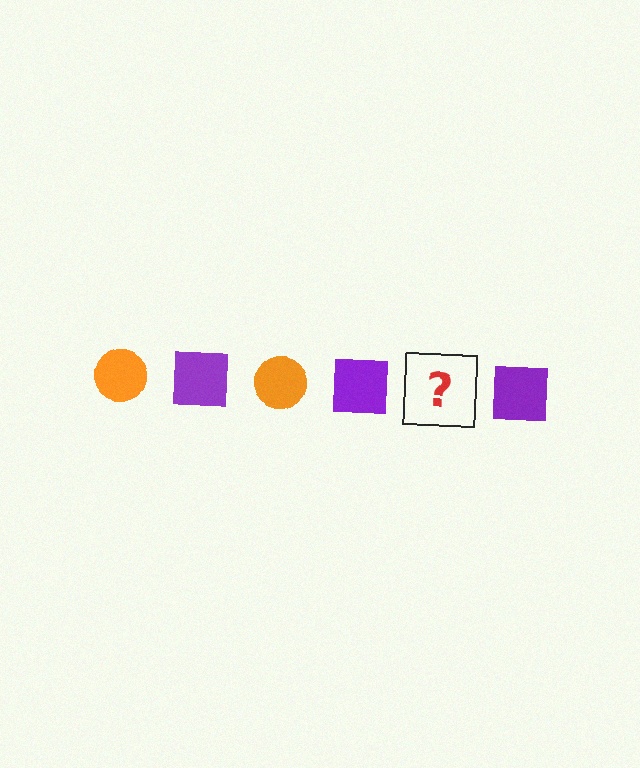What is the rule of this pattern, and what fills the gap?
The rule is that the pattern alternates between orange circle and purple square. The gap should be filled with an orange circle.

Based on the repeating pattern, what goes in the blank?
The blank should be an orange circle.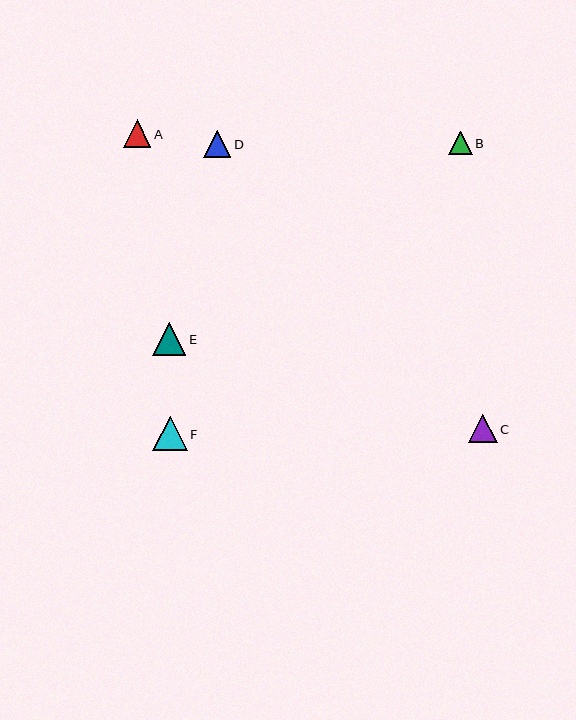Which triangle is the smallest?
Triangle B is the smallest with a size of approximately 24 pixels.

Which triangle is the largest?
Triangle F is the largest with a size of approximately 35 pixels.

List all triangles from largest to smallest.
From largest to smallest: F, E, C, D, A, B.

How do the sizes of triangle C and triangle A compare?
Triangle C and triangle A are approximately the same size.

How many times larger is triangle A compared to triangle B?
Triangle A is approximately 1.2 times the size of triangle B.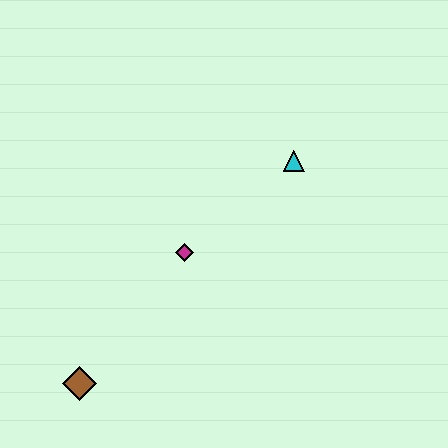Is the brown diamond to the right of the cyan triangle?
No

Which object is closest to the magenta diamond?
The cyan triangle is closest to the magenta diamond.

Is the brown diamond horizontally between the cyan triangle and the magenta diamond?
No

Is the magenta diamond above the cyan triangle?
No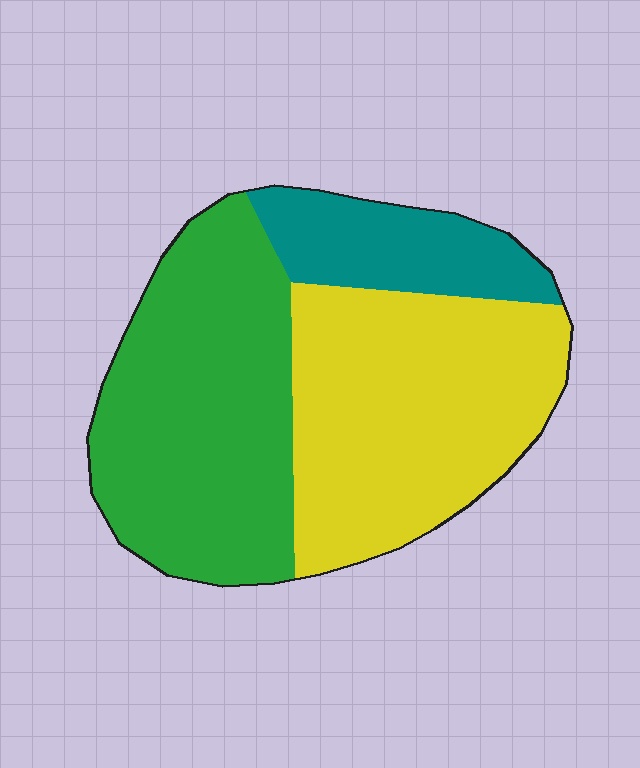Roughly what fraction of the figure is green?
Green takes up about two fifths (2/5) of the figure.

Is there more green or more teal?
Green.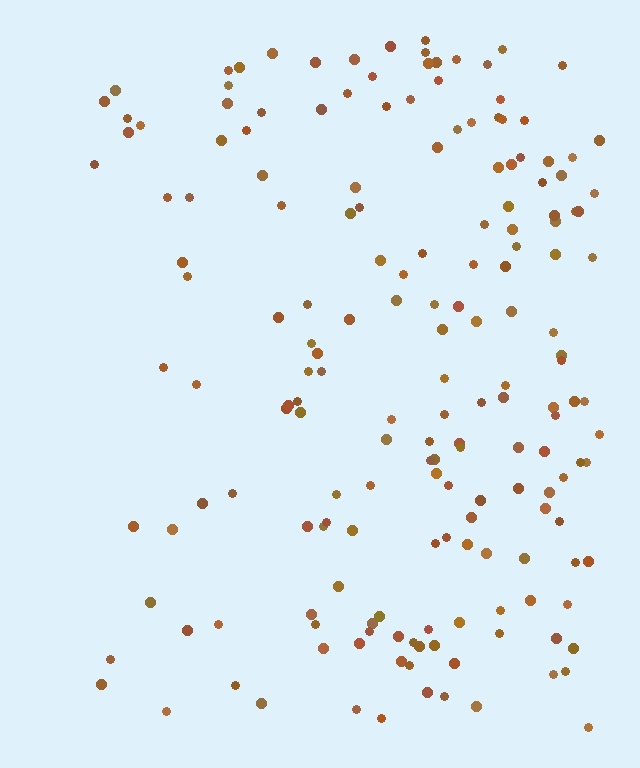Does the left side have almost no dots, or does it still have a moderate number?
Still a moderate number, just noticeably fewer than the right.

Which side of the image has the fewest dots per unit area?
The left.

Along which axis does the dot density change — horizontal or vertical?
Horizontal.